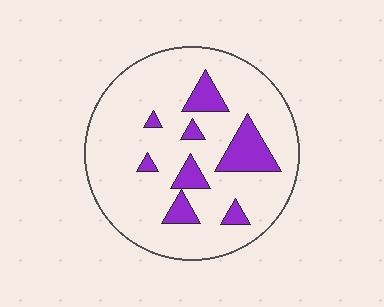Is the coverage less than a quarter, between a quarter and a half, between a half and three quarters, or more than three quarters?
Less than a quarter.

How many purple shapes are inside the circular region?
8.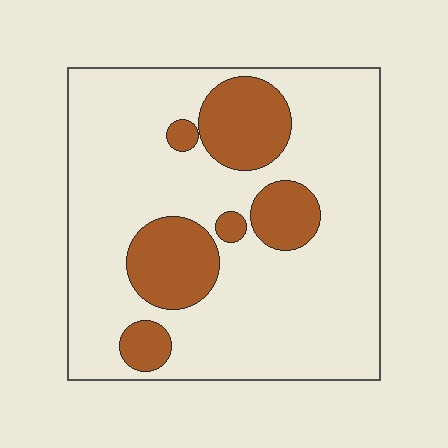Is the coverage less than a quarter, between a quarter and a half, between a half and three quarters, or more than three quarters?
Less than a quarter.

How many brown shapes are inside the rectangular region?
6.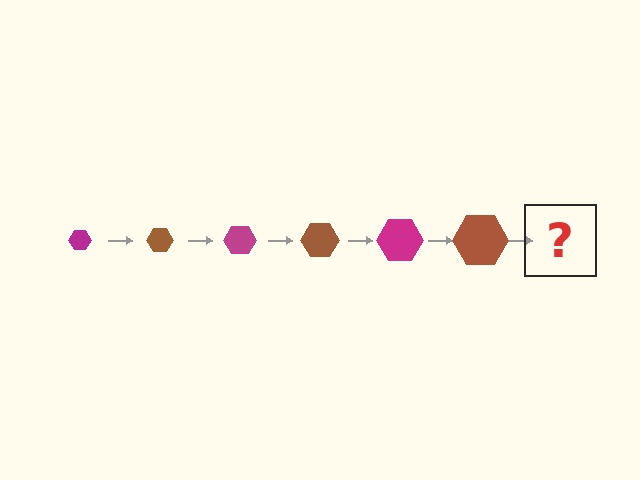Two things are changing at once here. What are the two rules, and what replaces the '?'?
The two rules are that the hexagon grows larger each step and the color cycles through magenta and brown. The '?' should be a magenta hexagon, larger than the previous one.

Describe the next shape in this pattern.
It should be a magenta hexagon, larger than the previous one.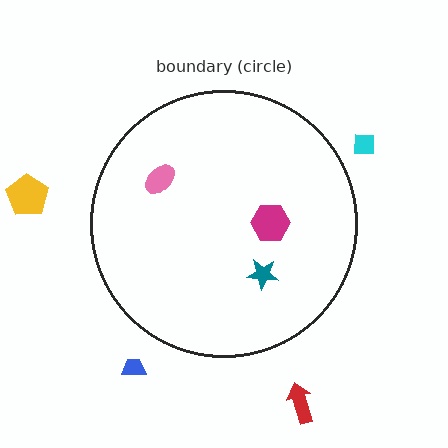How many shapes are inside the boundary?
3 inside, 4 outside.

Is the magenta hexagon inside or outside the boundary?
Inside.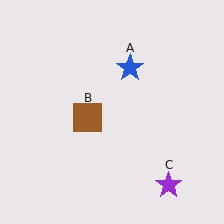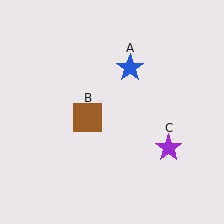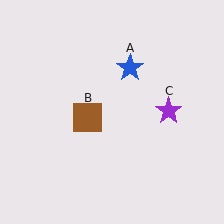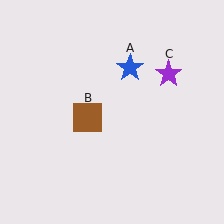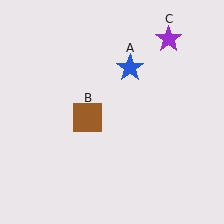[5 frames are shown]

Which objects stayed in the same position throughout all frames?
Blue star (object A) and brown square (object B) remained stationary.